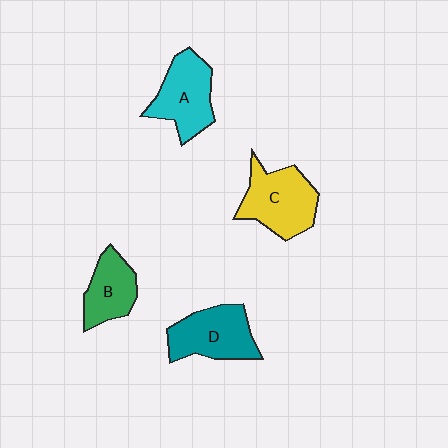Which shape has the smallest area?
Shape B (green).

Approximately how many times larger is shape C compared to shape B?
Approximately 1.4 times.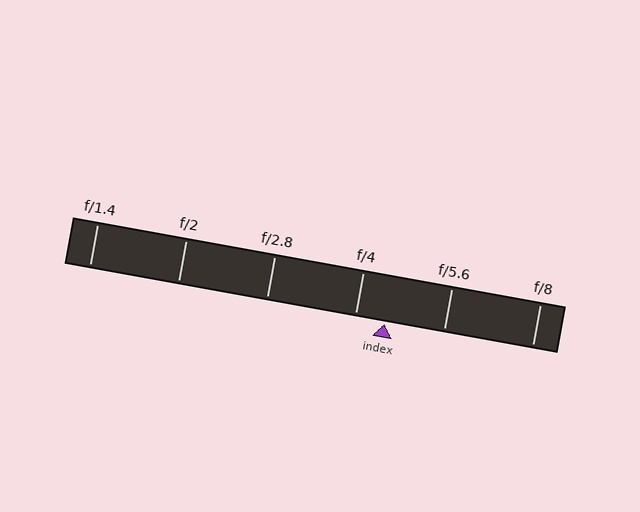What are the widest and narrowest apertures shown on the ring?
The widest aperture shown is f/1.4 and the narrowest is f/8.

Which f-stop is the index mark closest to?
The index mark is closest to f/4.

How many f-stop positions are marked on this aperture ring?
There are 6 f-stop positions marked.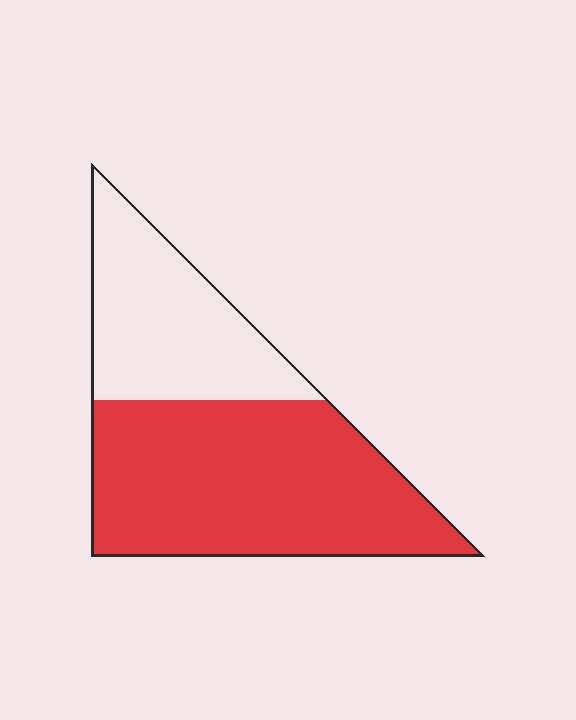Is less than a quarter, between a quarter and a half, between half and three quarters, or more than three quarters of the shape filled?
Between half and three quarters.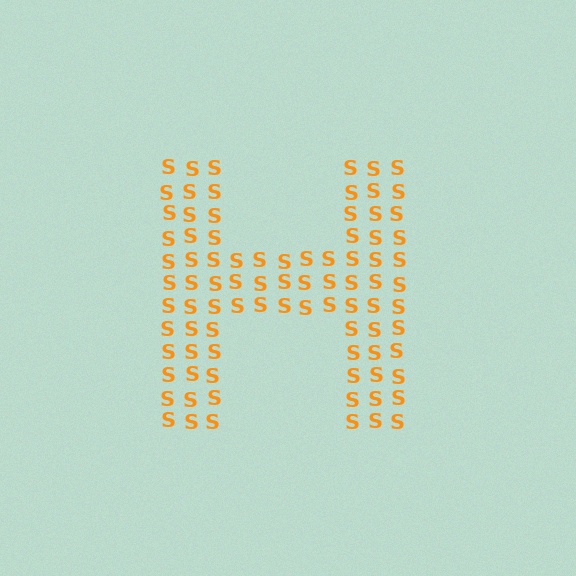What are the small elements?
The small elements are letter S's.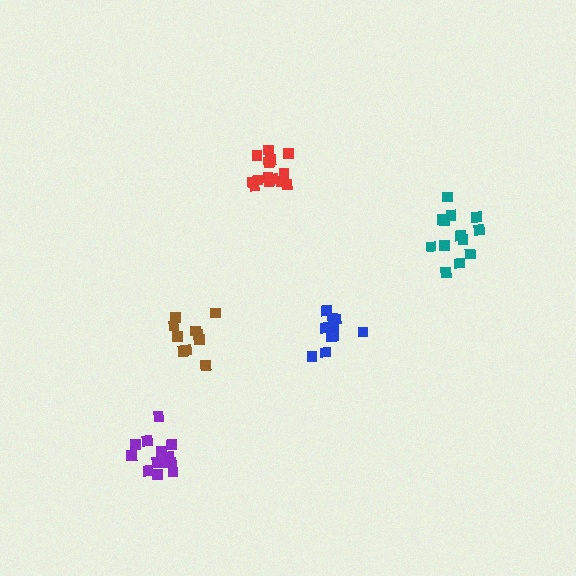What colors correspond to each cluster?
The clusters are colored: brown, blue, teal, red, purple.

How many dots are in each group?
Group 1: 10 dots, Group 2: 10 dots, Group 3: 13 dots, Group 4: 14 dots, Group 5: 13 dots (60 total).